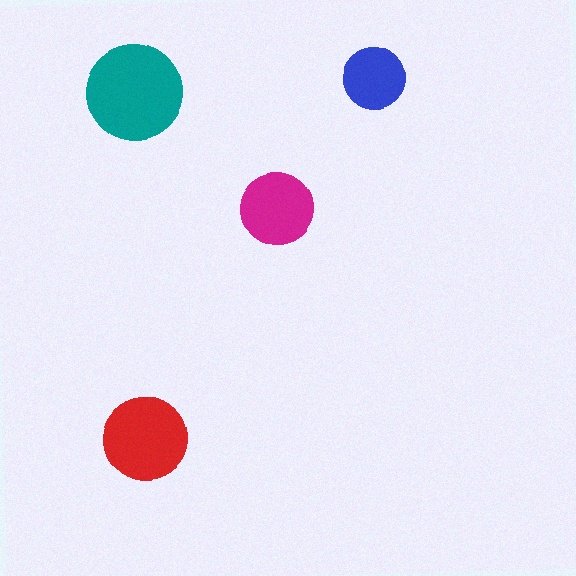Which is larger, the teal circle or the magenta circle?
The teal one.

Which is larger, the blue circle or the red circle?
The red one.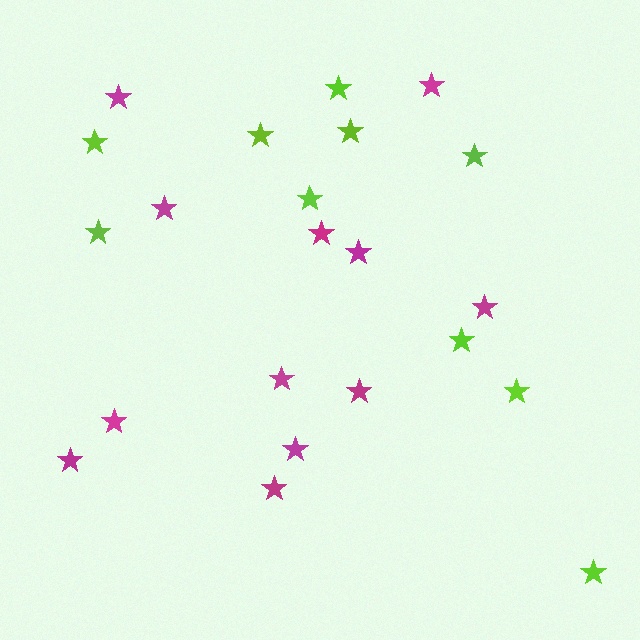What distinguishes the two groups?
There are 2 groups: one group of magenta stars (12) and one group of lime stars (10).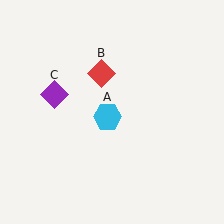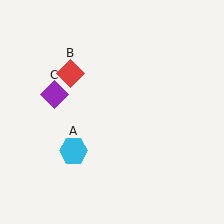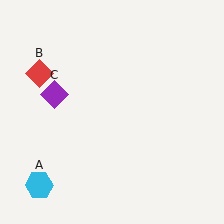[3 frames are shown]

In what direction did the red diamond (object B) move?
The red diamond (object B) moved left.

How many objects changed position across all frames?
2 objects changed position: cyan hexagon (object A), red diamond (object B).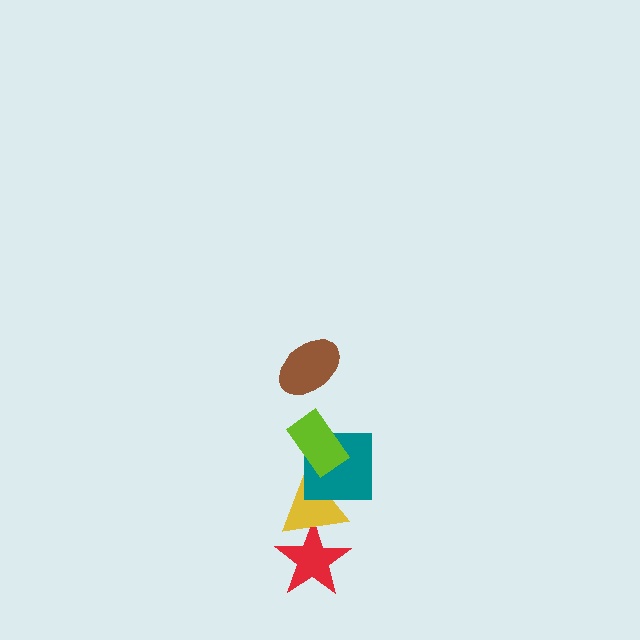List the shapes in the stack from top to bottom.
From top to bottom: the brown ellipse, the lime rectangle, the teal square, the yellow triangle, the red star.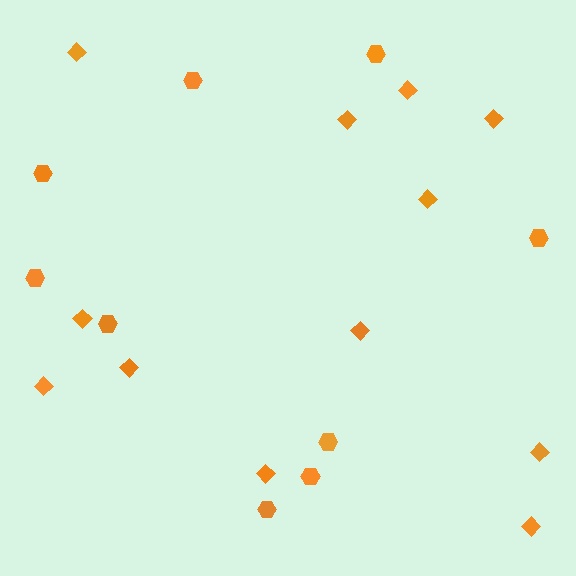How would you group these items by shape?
There are 2 groups: one group of diamonds (12) and one group of hexagons (9).